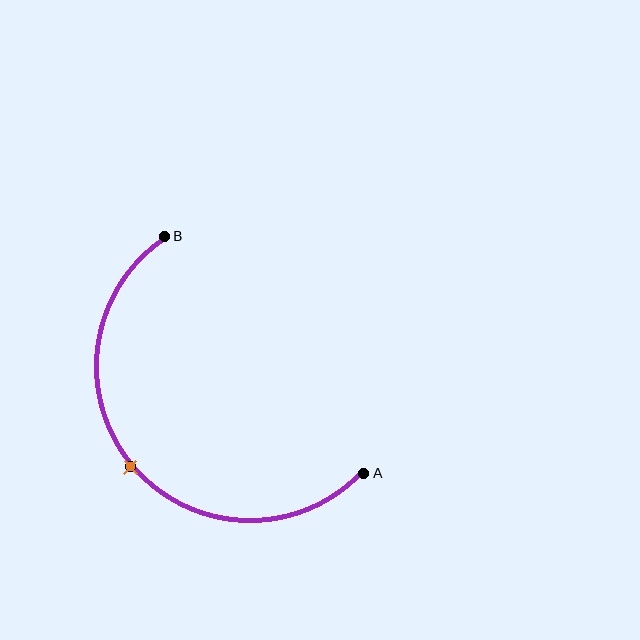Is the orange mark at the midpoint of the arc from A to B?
Yes. The orange mark lies on the arc at equal arc-length from both A and B — it is the arc midpoint.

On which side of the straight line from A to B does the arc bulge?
The arc bulges below and to the left of the straight line connecting A and B.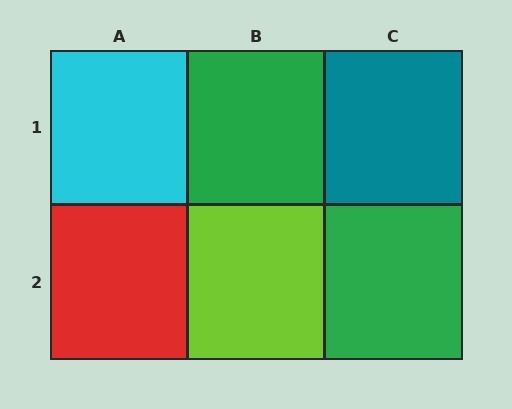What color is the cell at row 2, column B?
Lime.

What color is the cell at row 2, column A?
Red.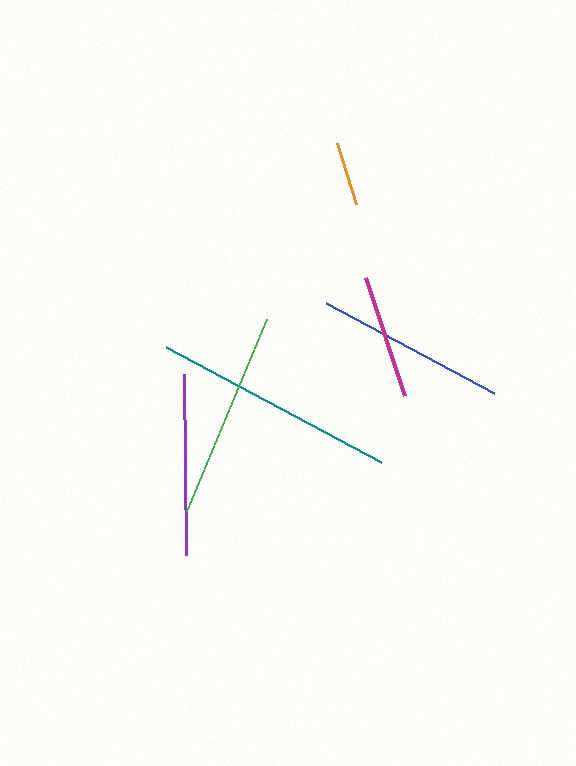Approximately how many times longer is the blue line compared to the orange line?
The blue line is approximately 3.0 times the length of the orange line.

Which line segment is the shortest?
The orange line is the shortest at approximately 64 pixels.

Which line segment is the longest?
The teal line is the longest at approximately 244 pixels.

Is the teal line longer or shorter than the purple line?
The teal line is longer than the purple line.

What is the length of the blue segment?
The blue segment is approximately 191 pixels long.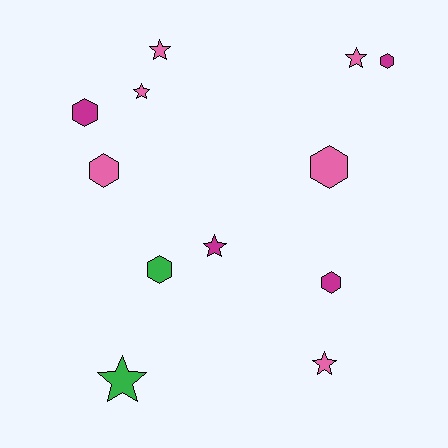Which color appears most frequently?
Pink, with 6 objects.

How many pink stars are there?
There are 4 pink stars.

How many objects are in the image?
There are 12 objects.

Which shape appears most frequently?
Star, with 6 objects.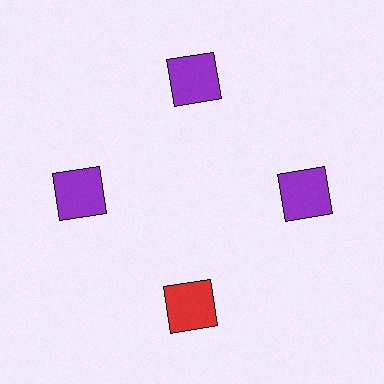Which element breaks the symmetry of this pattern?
The red square at roughly the 6 o'clock position breaks the symmetry. All other shapes are purple squares.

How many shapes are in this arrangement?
There are 4 shapes arranged in a ring pattern.